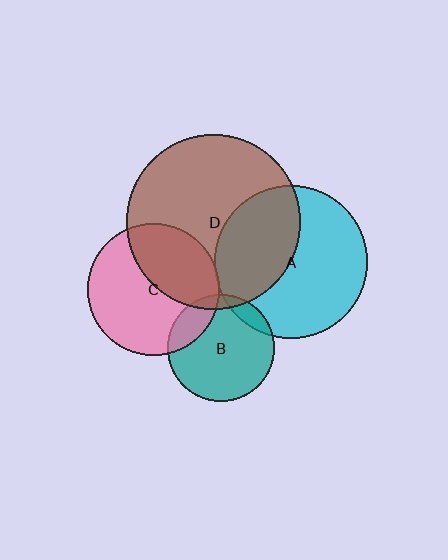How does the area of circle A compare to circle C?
Approximately 1.3 times.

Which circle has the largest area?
Circle D (brown).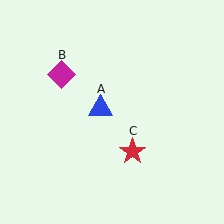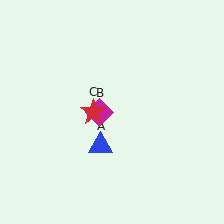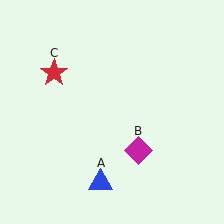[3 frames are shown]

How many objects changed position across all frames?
3 objects changed position: blue triangle (object A), magenta diamond (object B), red star (object C).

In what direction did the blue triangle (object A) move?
The blue triangle (object A) moved down.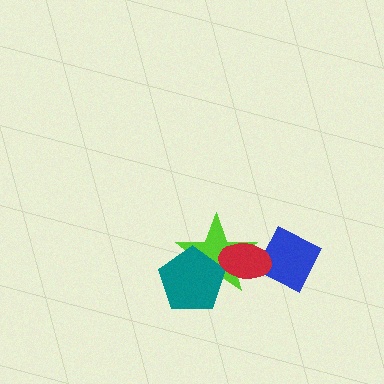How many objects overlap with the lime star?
2 objects overlap with the lime star.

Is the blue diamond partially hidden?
Yes, it is partially covered by another shape.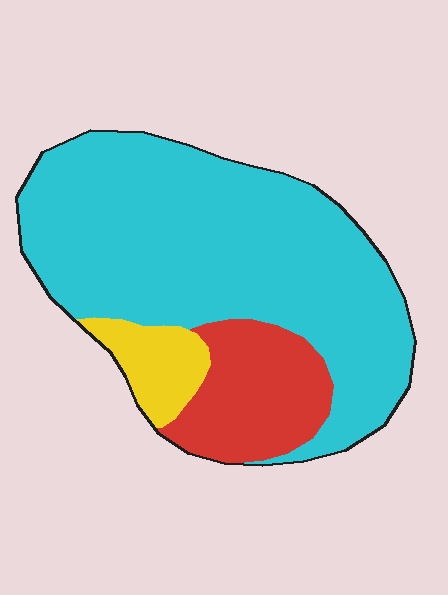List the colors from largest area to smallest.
From largest to smallest: cyan, red, yellow.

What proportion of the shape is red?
Red takes up about one fifth (1/5) of the shape.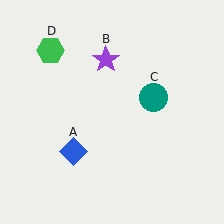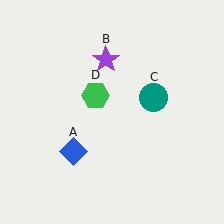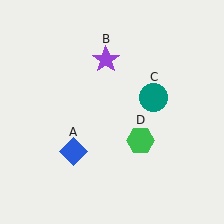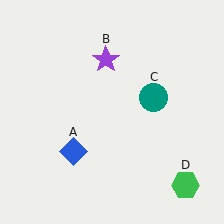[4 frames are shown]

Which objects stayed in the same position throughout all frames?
Blue diamond (object A) and purple star (object B) and teal circle (object C) remained stationary.